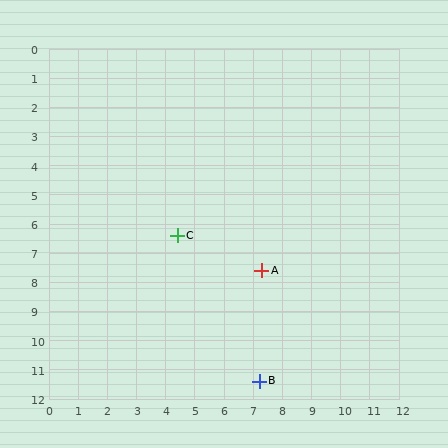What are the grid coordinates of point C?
Point C is at approximately (4.4, 6.4).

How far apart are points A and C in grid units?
Points A and C are about 3.1 grid units apart.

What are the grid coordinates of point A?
Point A is at approximately (7.3, 7.6).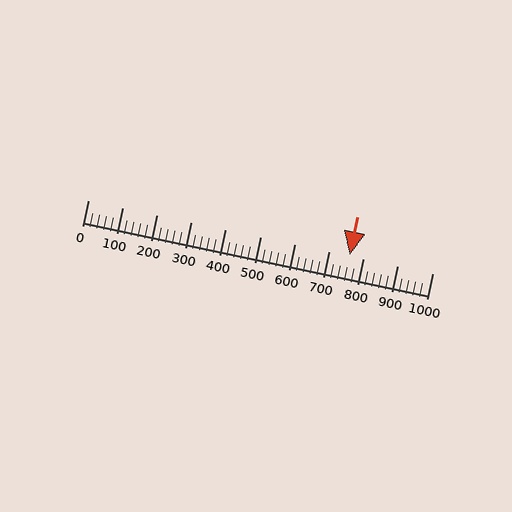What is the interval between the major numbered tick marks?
The major tick marks are spaced 100 units apart.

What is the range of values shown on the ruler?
The ruler shows values from 0 to 1000.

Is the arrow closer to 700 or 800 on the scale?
The arrow is closer to 800.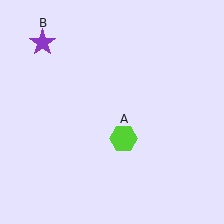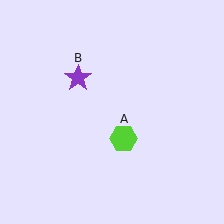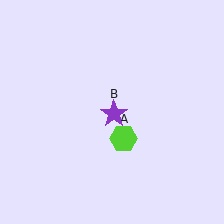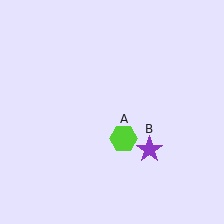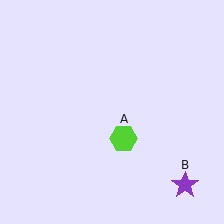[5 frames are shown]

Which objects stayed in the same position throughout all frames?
Lime hexagon (object A) remained stationary.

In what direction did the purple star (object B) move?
The purple star (object B) moved down and to the right.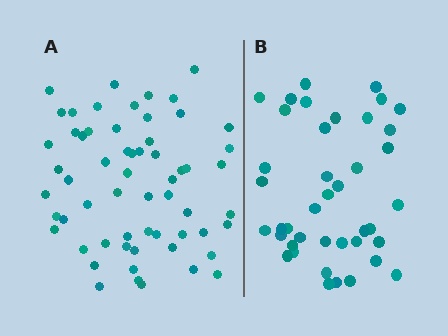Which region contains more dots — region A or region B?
Region A (the left region) has more dots.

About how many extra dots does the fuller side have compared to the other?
Region A has approximately 20 more dots than region B.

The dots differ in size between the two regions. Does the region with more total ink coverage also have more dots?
No. Region B has more total ink coverage because its dots are larger, but region A actually contains more individual dots. Total area can be misleading — the number of items is what matters here.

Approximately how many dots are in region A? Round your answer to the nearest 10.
About 60 dots.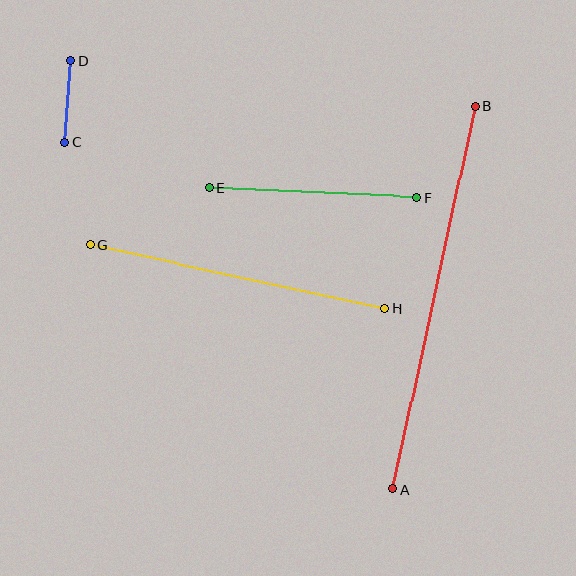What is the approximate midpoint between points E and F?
The midpoint is at approximately (313, 192) pixels.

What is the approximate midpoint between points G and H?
The midpoint is at approximately (237, 277) pixels.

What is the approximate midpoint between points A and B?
The midpoint is at approximately (434, 298) pixels.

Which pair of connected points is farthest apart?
Points A and B are farthest apart.